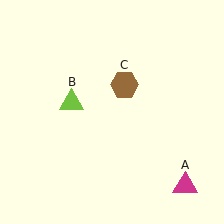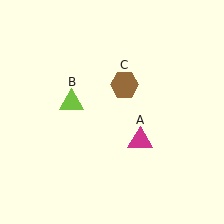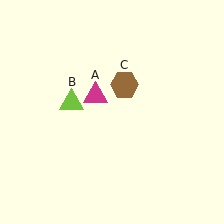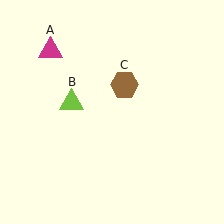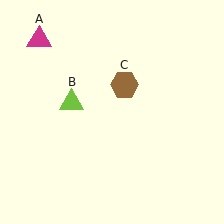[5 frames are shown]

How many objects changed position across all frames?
1 object changed position: magenta triangle (object A).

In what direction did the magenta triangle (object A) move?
The magenta triangle (object A) moved up and to the left.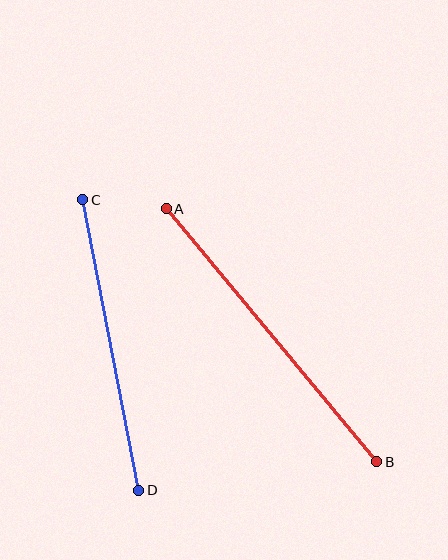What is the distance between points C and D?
The distance is approximately 296 pixels.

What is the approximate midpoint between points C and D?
The midpoint is at approximately (111, 345) pixels.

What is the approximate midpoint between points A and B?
The midpoint is at approximately (272, 335) pixels.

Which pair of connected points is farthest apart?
Points A and B are farthest apart.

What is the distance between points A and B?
The distance is approximately 329 pixels.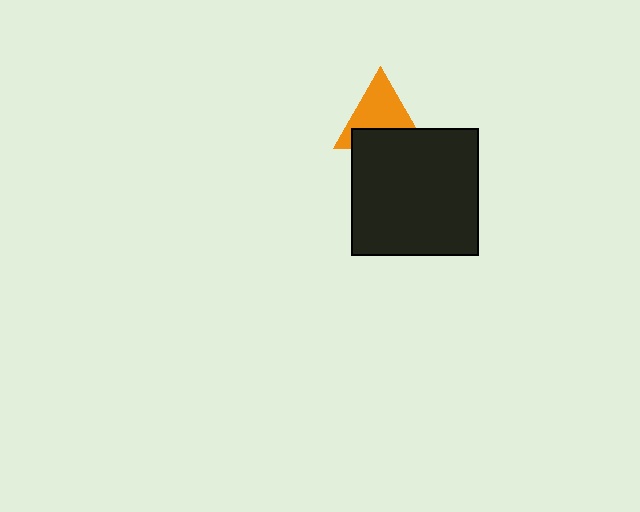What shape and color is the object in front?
The object in front is a black square.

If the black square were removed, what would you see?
You would see the complete orange triangle.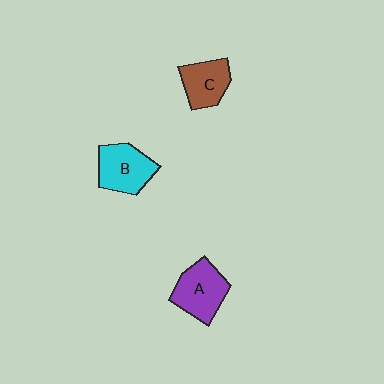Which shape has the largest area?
Shape A (purple).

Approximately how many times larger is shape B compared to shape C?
Approximately 1.2 times.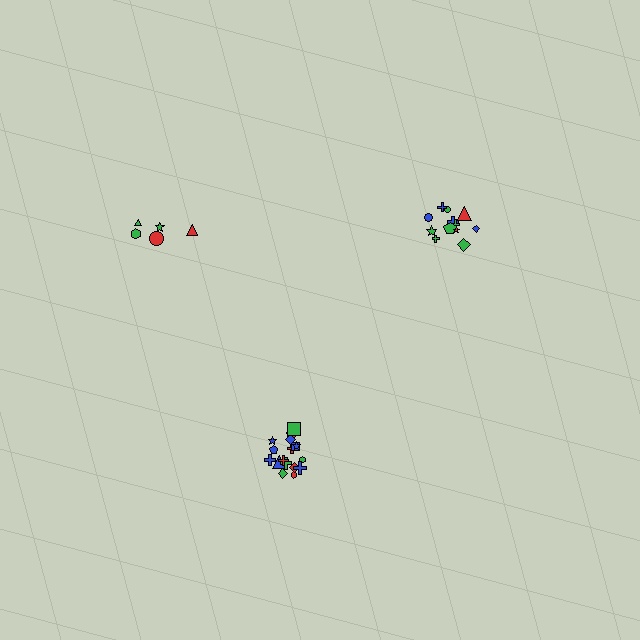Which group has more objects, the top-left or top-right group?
The top-right group.